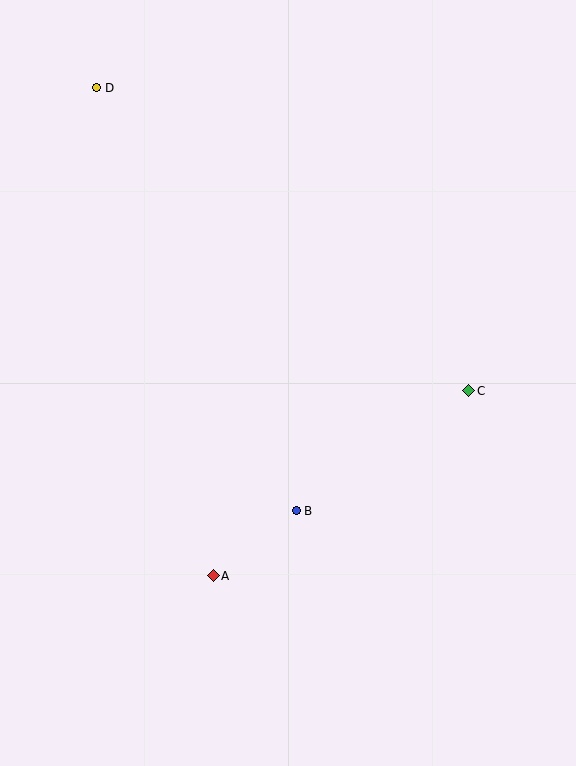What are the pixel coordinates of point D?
Point D is at (97, 88).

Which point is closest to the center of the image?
Point B at (296, 511) is closest to the center.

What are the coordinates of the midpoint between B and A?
The midpoint between B and A is at (255, 543).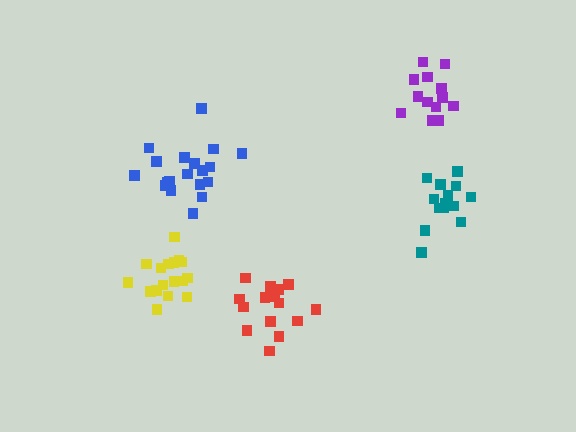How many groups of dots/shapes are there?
There are 5 groups.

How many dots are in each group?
Group 1: 14 dots, Group 2: 19 dots, Group 3: 17 dots, Group 4: 16 dots, Group 5: 13 dots (79 total).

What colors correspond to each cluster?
The clusters are colored: teal, blue, yellow, red, purple.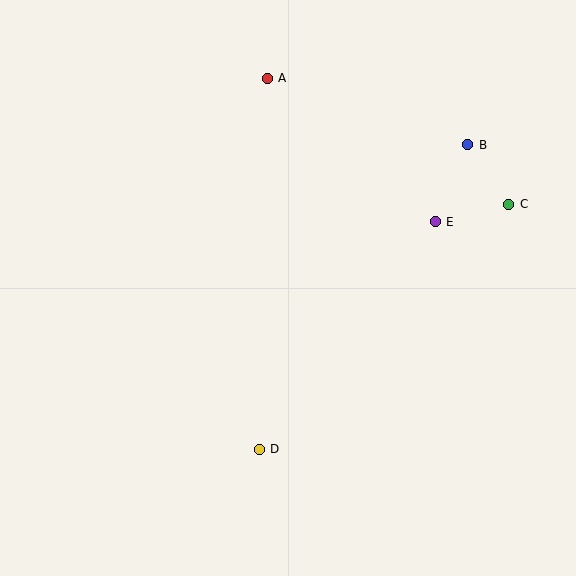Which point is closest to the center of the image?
Point E at (435, 222) is closest to the center.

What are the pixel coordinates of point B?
Point B is at (468, 145).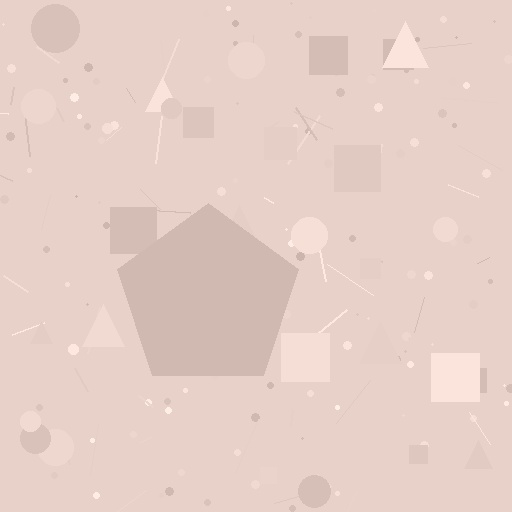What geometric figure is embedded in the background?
A pentagon is embedded in the background.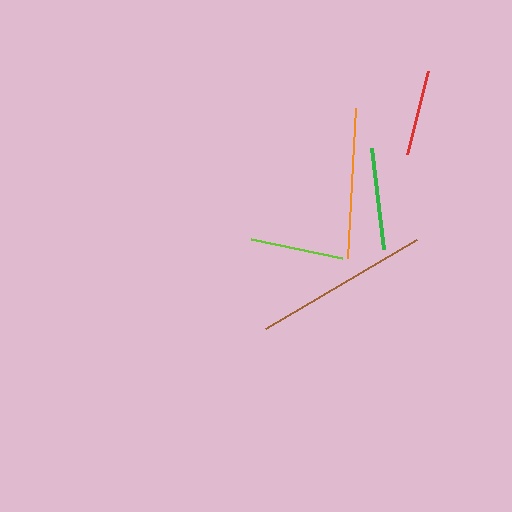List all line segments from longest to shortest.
From longest to shortest: brown, orange, green, lime, red.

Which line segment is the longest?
The brown line is the longest at approximately 176 pixels.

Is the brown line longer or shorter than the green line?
The brown line is longer than the green line.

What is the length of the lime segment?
The lime segment is approximately 93 pixels long.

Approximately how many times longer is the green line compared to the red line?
The green line is approximately 1.2 times the length of the red line.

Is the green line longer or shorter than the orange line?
The orange line is longer than the green line.